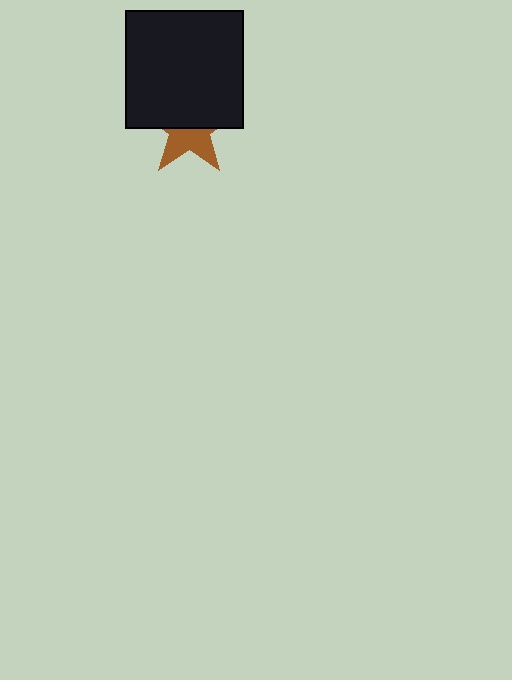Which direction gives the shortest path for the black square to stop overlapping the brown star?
Moving up gives the shortest separation.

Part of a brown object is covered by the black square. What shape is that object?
It is a star.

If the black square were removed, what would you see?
You would see the complete brown star.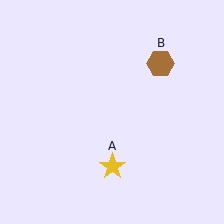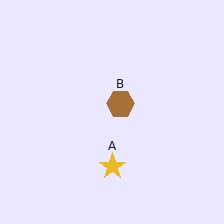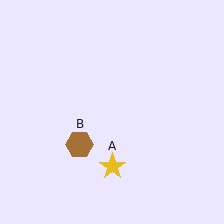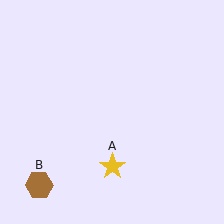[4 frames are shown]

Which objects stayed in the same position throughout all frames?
Yellow star (object A) remained stationary.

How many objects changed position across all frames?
1 object changed position: brown hexagon (object B).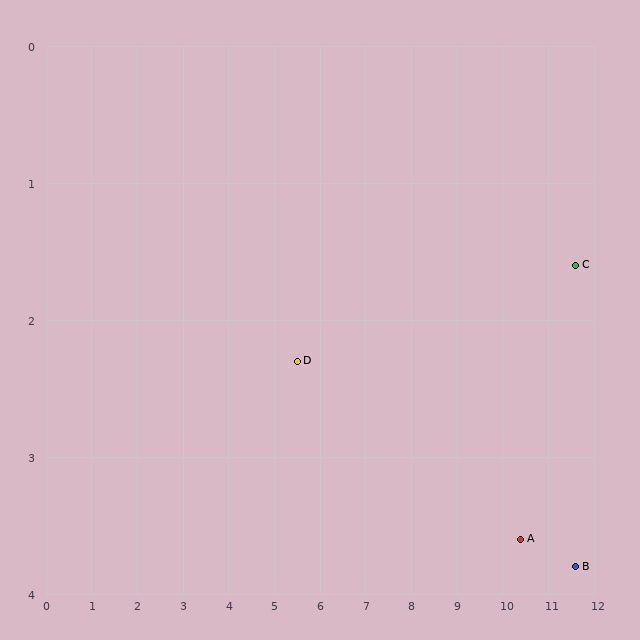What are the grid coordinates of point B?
Point B is at approximately (11.6, 3.8).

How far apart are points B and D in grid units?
Points B and D are about 6.3 grid units apart.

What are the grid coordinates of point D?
Point D is at approximately (5.5, 2.3).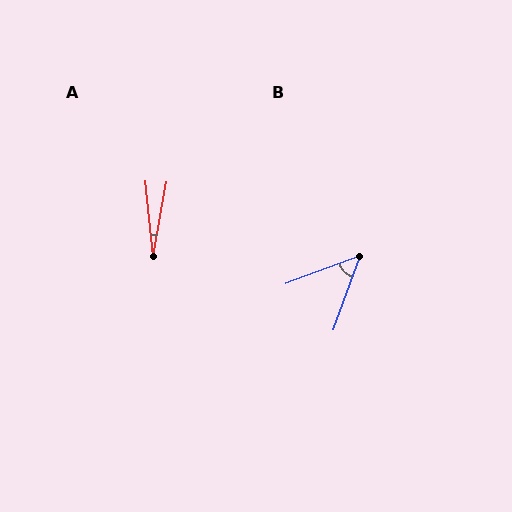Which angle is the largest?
B, at approximately 50 degrees.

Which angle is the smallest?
A, at approximately 16 degrees.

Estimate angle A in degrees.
Approximately 16 degrees.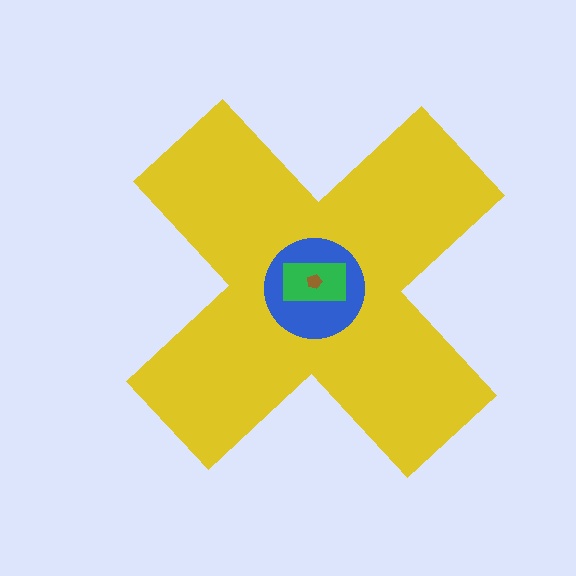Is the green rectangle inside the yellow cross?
Yes.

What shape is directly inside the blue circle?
The green rectangle.